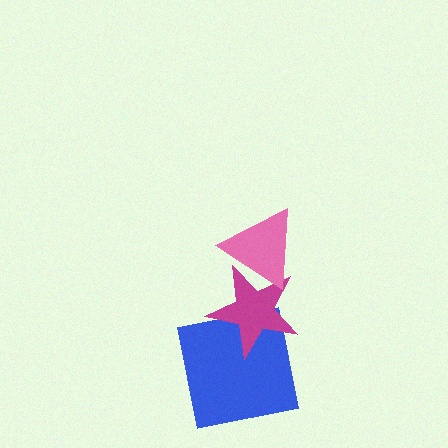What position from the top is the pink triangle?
The pink triangle is 1st from the top.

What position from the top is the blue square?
The blue square is 3rd from the top.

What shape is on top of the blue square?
The magenta star is on top of the blue square.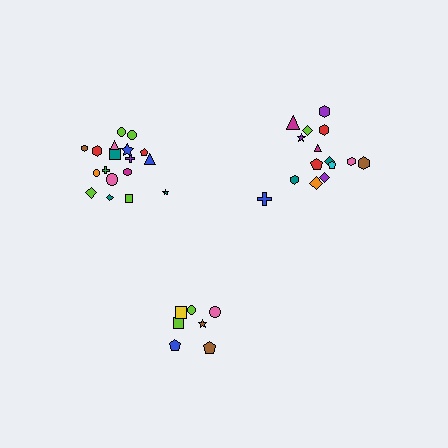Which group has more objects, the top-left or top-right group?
The top-left group.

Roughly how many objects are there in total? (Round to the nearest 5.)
Roughly 40 objects in total.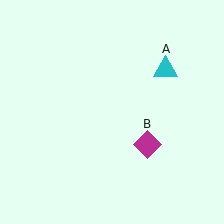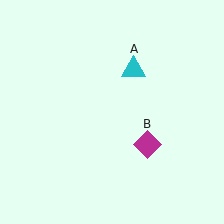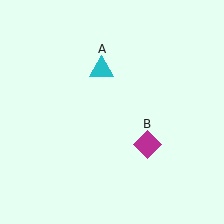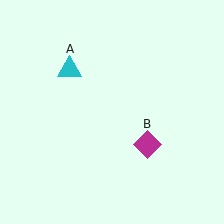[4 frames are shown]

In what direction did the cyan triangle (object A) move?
The cyan triangle (object A) moved left.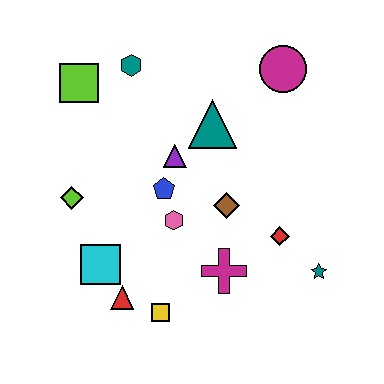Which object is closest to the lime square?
The teal hexagon is closest to the lime square.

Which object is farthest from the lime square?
The teal star is farthest from the lime square.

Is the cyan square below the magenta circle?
Yes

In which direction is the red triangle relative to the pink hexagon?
The red triangle is below the pink hexagon.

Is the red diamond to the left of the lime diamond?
No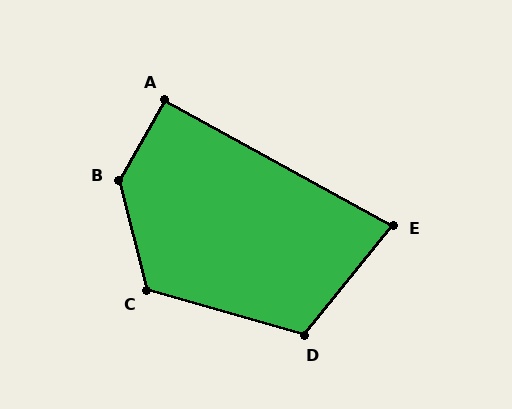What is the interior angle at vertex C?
Approximately 120 degrees (obtuse).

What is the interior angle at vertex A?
Approximately 91 degrees (approximately right).